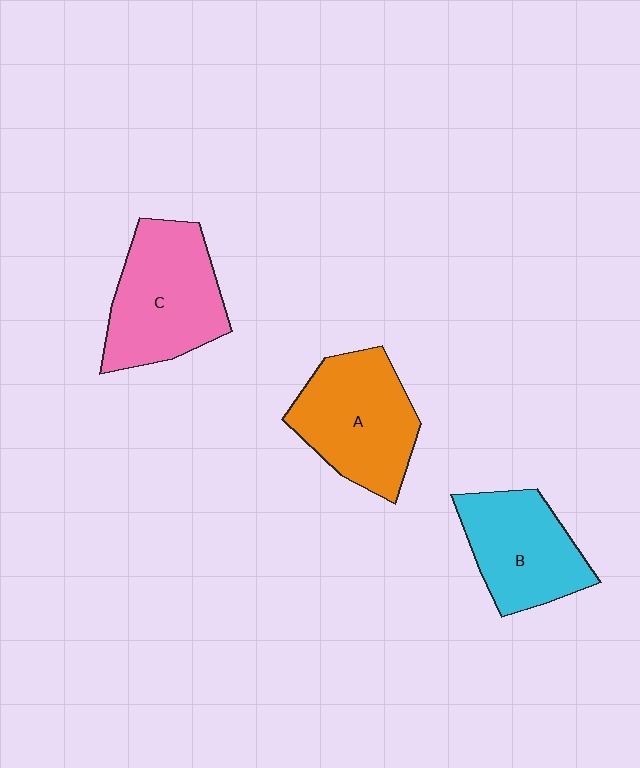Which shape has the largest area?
Shape C (pink).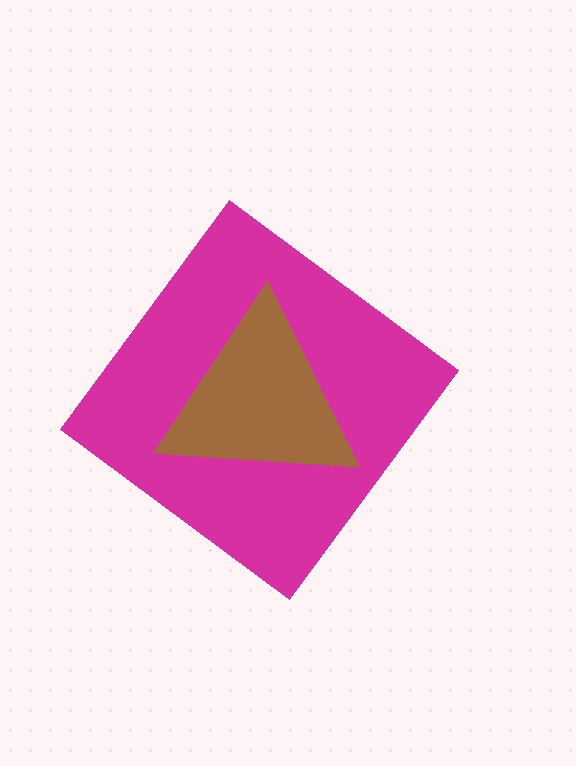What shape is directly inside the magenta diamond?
The brown triangle.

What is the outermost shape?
The magenta diamond.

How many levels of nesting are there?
2.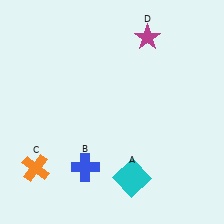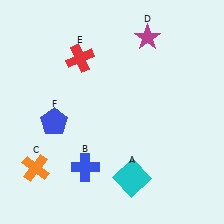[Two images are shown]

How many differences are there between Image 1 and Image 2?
There are 2 differences between the two images.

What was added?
A red cross (E), a blue pentagon (F) were added in Image 2.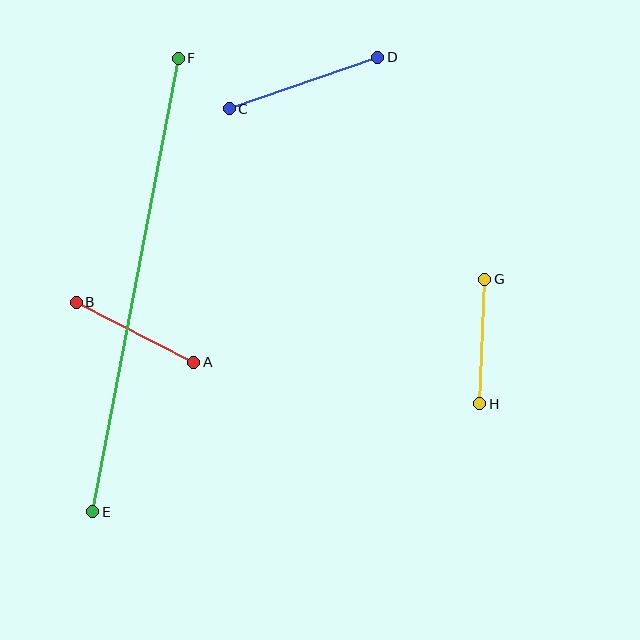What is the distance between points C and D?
The distance is approximately 157 pixels.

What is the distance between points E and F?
The distance is approximately 461 pixels.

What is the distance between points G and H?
The distance is approximately 124 pixels.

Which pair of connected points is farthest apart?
Points E and F are farthest apart.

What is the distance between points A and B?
The distance is approximately 132 pixels.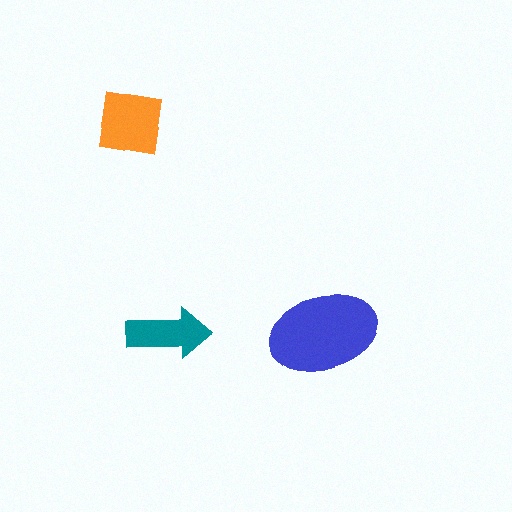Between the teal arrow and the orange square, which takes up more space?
The orange square.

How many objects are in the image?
There are 3 objects in the image.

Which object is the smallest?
The teal arrow.